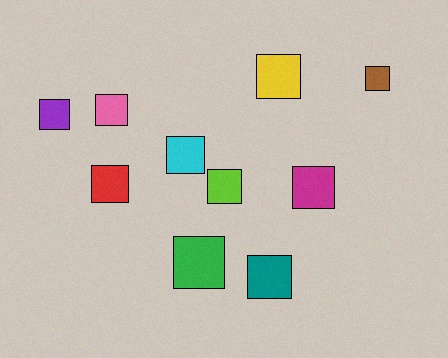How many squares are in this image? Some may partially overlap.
There are 10 squares.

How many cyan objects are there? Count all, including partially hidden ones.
There is 1 cyan object.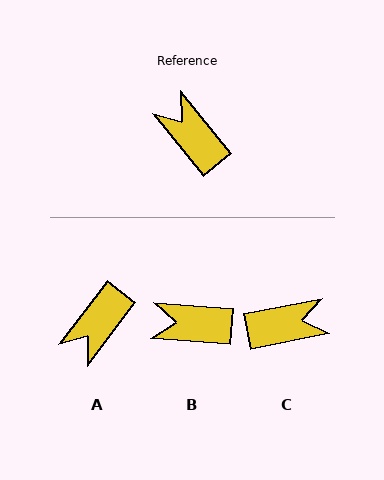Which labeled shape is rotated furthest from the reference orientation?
C, about 118 degrees away.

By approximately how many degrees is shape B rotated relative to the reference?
Approximately 46 degrees counter-clockwise.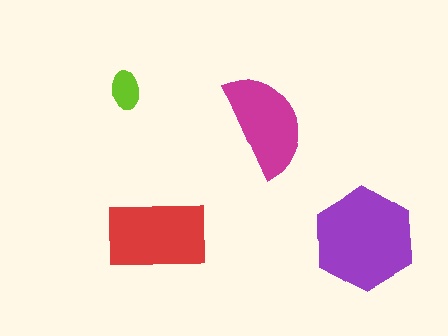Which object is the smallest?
The lime ellipse.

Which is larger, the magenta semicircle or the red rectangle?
The red rectangle.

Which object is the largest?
The purple hexagon.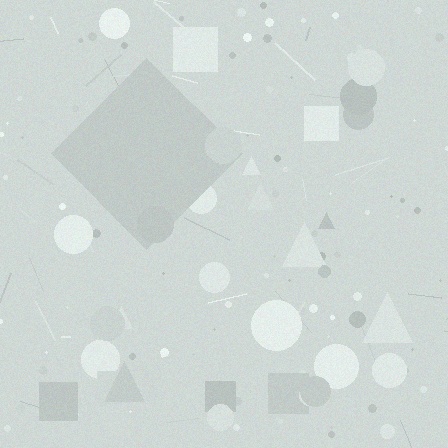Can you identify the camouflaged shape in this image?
The camouflaged shape is a diamond.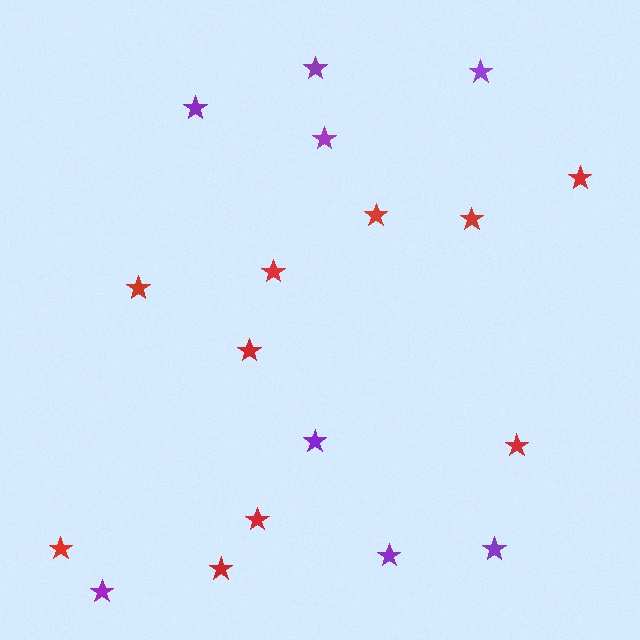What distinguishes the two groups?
There are 2 groups: one group of red stars (10) and one group of purple stars (8).